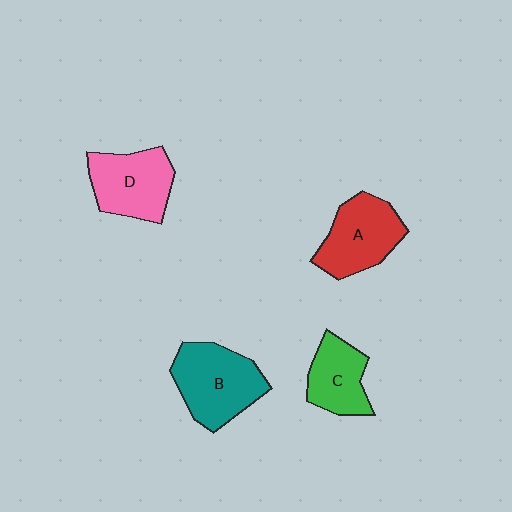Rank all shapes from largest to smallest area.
From largest to smallest: B (teal), A (red), D (pink), C (green).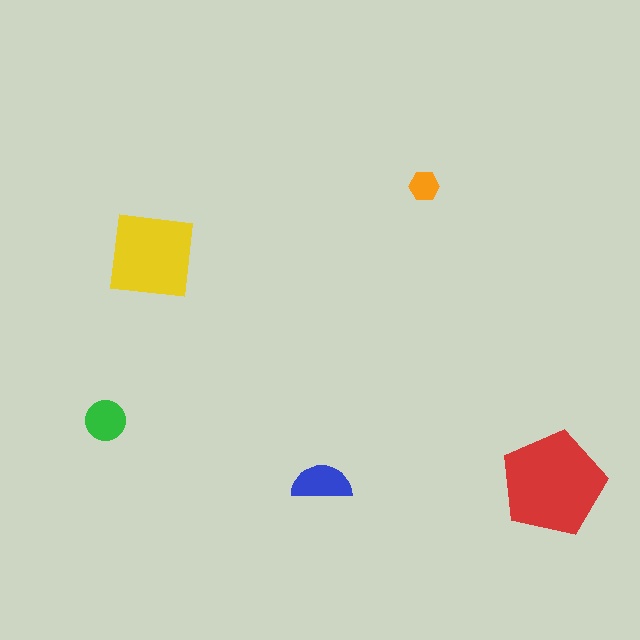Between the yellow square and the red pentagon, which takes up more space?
The red pentagon.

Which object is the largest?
The red pentagon.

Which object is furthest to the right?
The red pentagon is rightmost.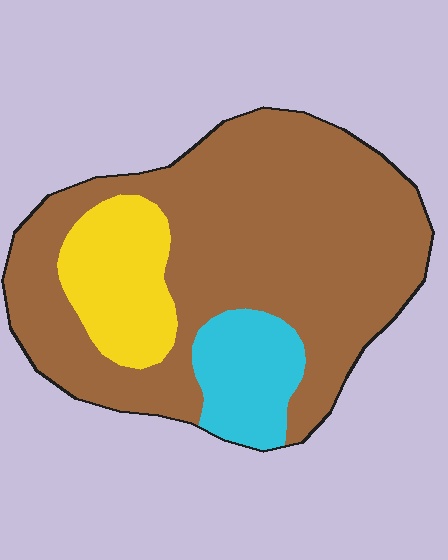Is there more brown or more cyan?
Brown.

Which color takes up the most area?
Brown, at roughly 70%.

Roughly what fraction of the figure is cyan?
Cyan covers about 10% of the figure.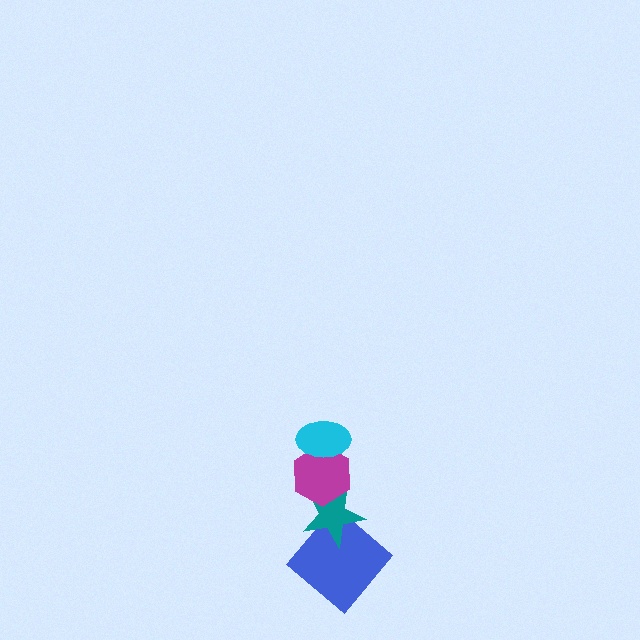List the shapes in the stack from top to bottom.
From top to bottom: the cyan ellipse, the magenta hexagon, the teal star, the blue diamond.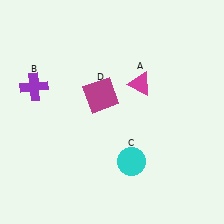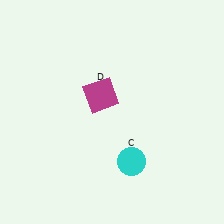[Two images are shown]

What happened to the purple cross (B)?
The purple cross (B) was removed in Image 2. It was in the top-left area of Image 1.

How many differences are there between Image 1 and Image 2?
There are 2 differences between the two images.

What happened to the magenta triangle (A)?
The magenta triangle (A) was removed in Image 2. It was in the top-right area of Image 1.